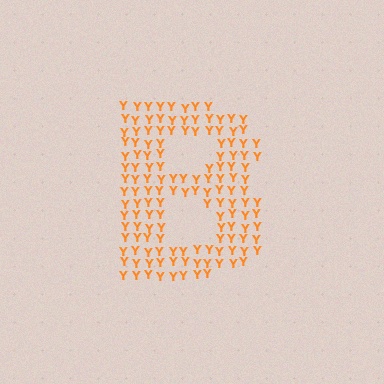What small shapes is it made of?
It is made of small letter Y's.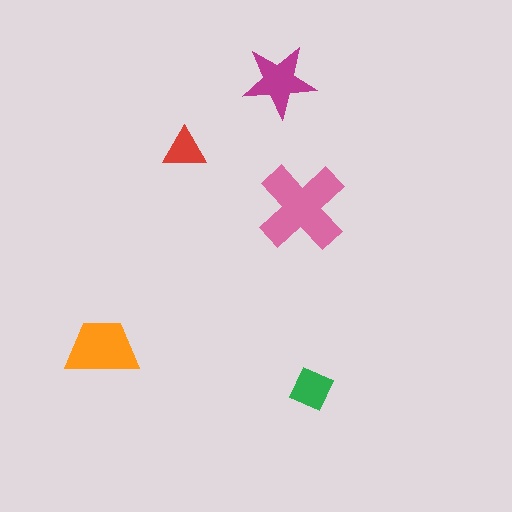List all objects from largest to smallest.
The pink cross, the orange trapezoid, the magenta star, the green diamond, the red triangle.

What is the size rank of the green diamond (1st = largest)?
4th.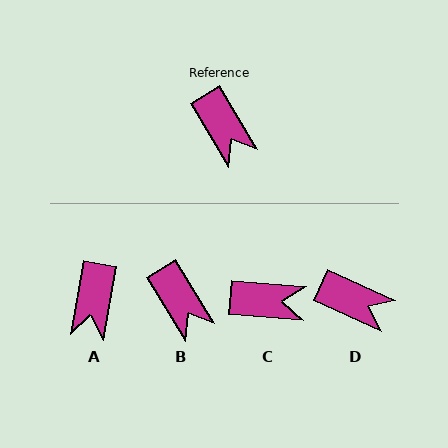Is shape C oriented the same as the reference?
No, it is off by about 54 degrees.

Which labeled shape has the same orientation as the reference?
B.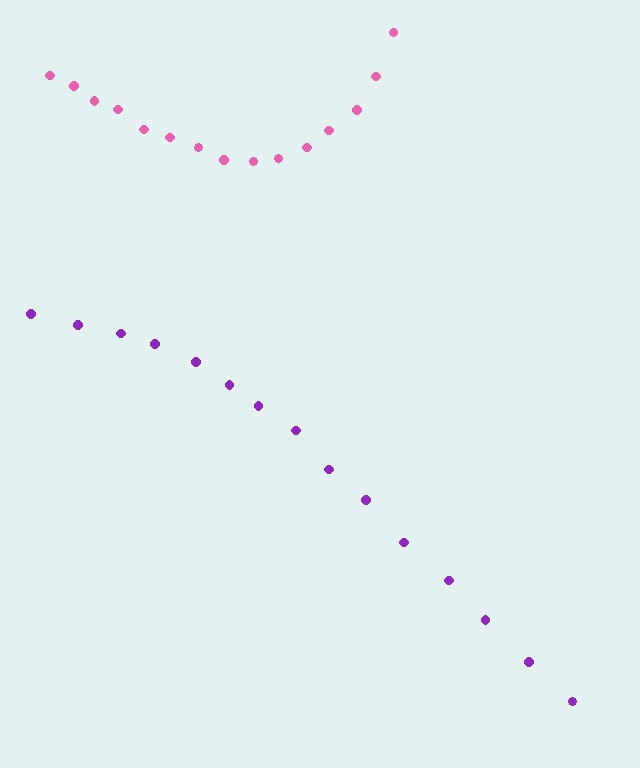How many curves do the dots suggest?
There are 2 distinct paths.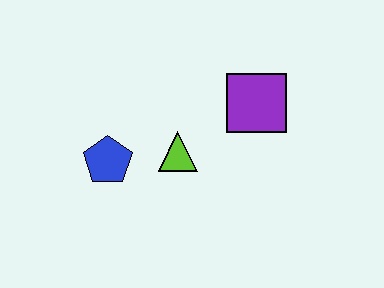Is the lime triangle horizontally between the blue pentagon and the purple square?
Yes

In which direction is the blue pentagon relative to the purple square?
The blue pentagon is to the left of the purple square.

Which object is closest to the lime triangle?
The blue pentagon is closest to the lime triangle.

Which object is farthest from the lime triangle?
The purple square is farthest from the lime triangle.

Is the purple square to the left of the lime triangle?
No